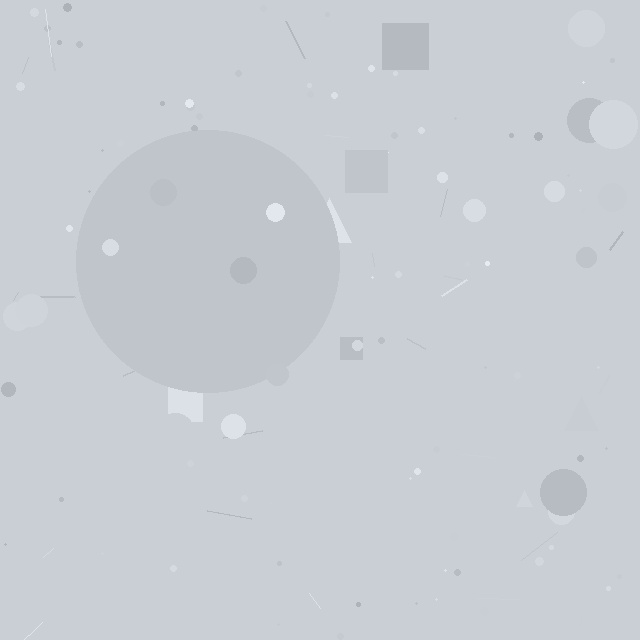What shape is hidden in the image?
A circle is hidden in the image.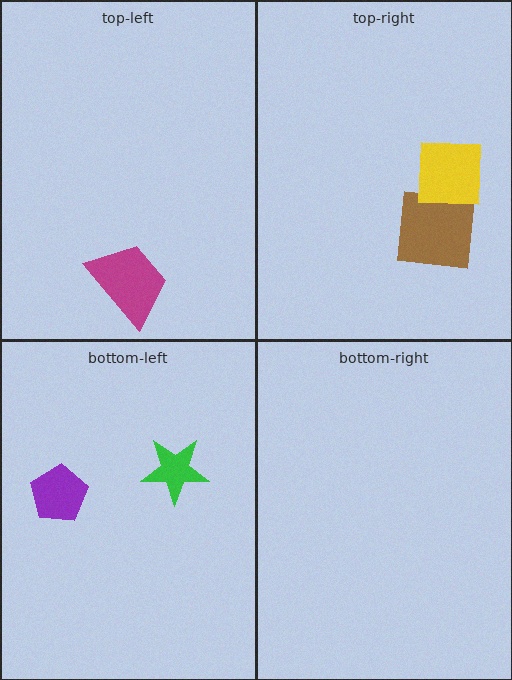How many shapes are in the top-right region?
2.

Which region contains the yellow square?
The top-right region.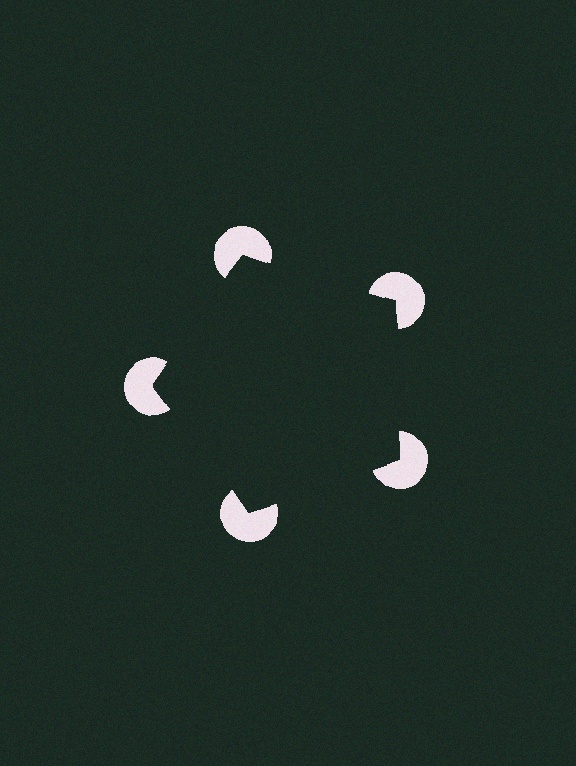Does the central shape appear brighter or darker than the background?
It typically appears slightly darker than the background, even though no actual brightness change is drawn.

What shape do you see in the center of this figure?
An illusory pentagon — its edges are inferred from the aligned wedge cuts in the pac-man discs, not physically drawn.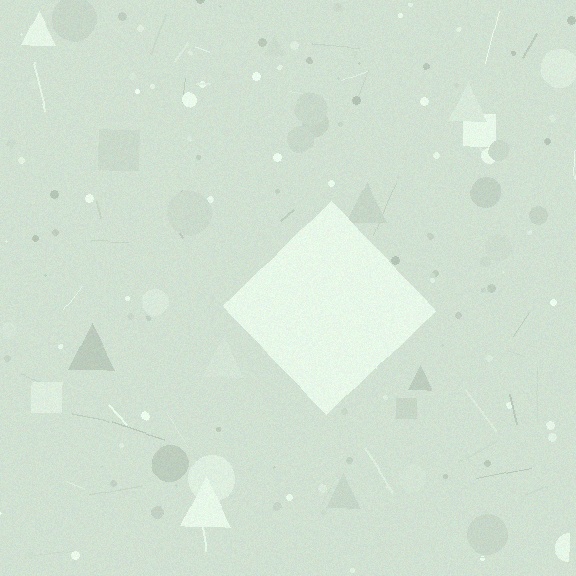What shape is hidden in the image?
A diamond is hidden in the image.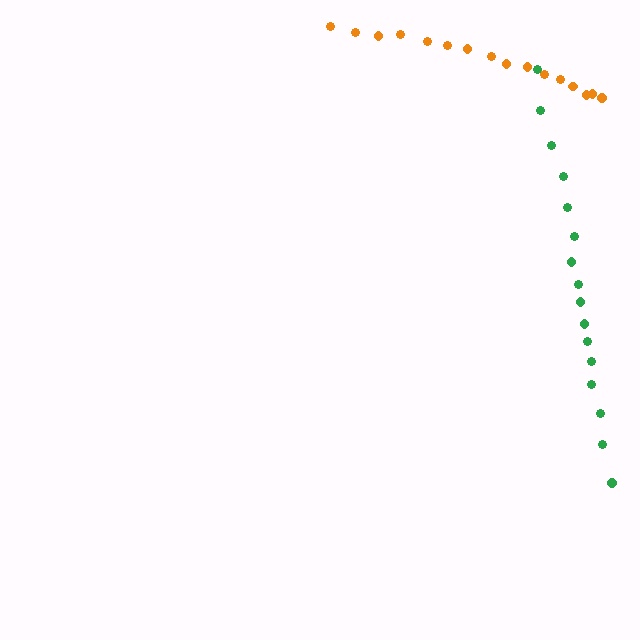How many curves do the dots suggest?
There are 2 distinct paths.